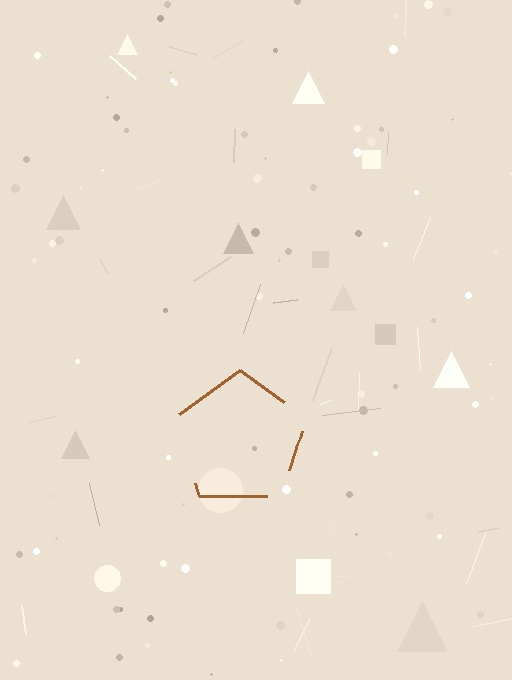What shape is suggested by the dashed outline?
The dashed outline suggests a pentagon.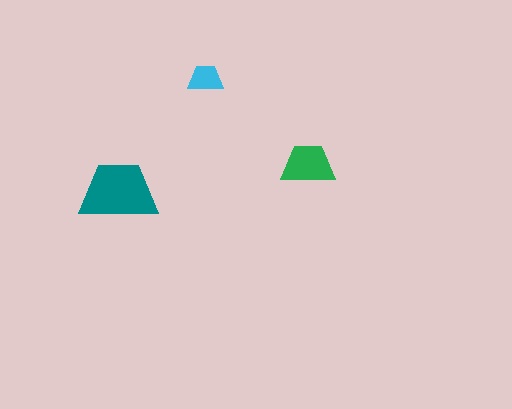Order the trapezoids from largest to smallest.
the teal one, the green one, the cyan one.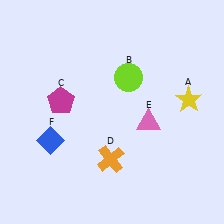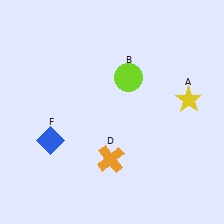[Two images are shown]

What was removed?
The magenta pentagon (C), the pink triangle (E) were removed in Image 2.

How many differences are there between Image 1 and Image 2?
There are 2 differences between the two images.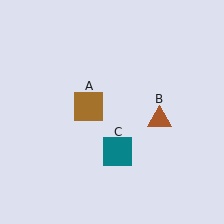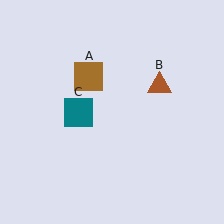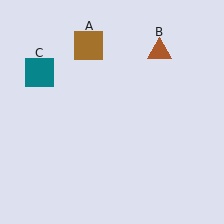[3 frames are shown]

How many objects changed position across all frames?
3 objects changed position: brown square (object A), brown triangle (object B), teal square (object C).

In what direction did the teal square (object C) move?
The teal square (object C) moved up and to the left.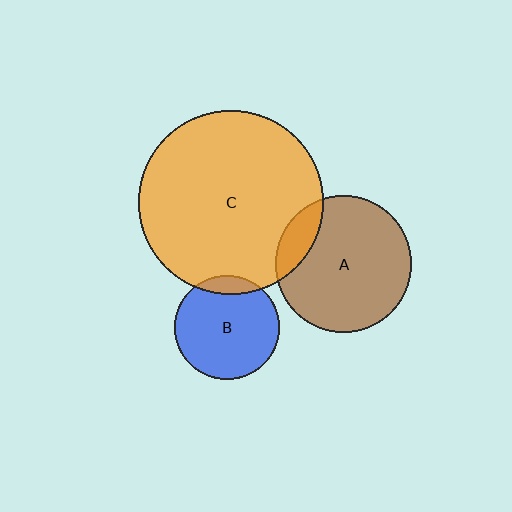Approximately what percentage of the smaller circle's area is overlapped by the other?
Approximately 15%.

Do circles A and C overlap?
Yes.